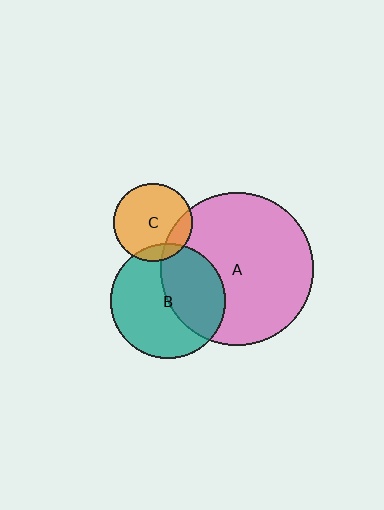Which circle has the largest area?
Circle A (pink).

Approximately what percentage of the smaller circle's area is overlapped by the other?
Approximately 10%.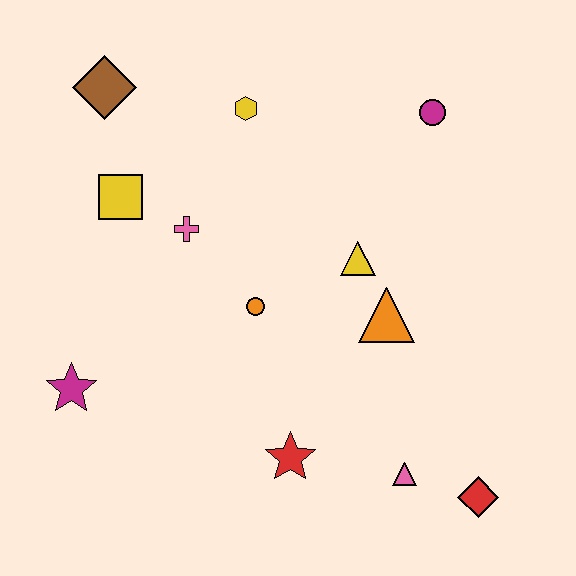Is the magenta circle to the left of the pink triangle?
No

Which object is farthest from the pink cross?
The red diamond is farthest from the pink cross.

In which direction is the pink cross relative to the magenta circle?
The pink cross is to the left of the magenta circle.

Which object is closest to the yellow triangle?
The orange triangle is closest to the yellow triangle.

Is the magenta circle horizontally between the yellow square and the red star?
No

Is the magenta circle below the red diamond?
No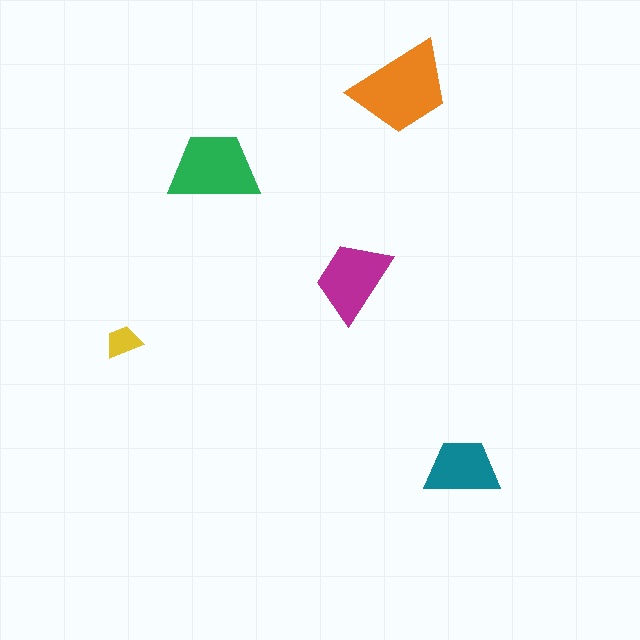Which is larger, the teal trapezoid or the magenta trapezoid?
The magenta one.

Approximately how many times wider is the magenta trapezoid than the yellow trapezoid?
About 2 times wider.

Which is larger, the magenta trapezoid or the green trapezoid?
The green one.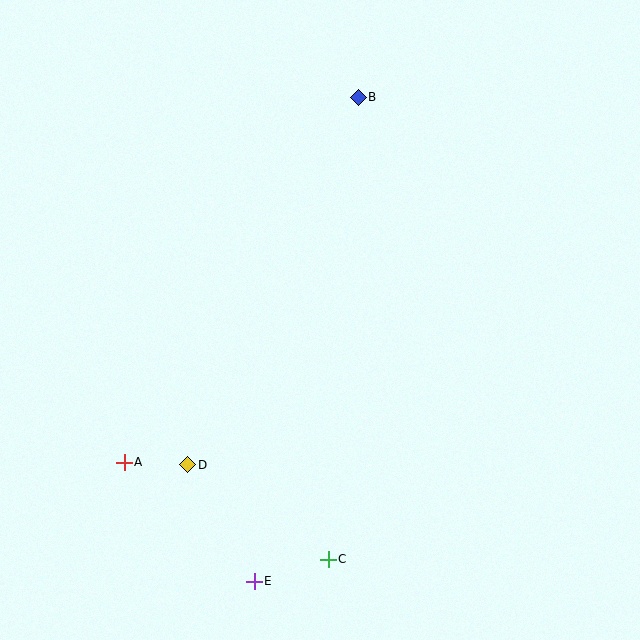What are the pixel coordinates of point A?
Point A is at (124, 462).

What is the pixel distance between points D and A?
The distance between D and A is 63 pixels.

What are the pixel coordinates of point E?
Point E is at (255, 582).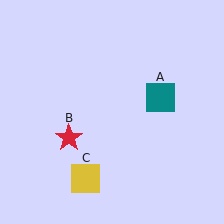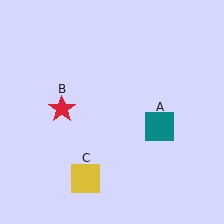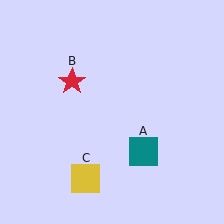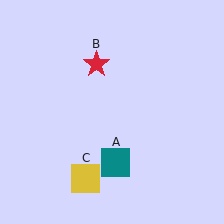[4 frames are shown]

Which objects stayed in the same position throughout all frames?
Yellow square (object C) remained stationary.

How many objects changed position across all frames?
2 objects changed position: teal square (object A), red star (object B).